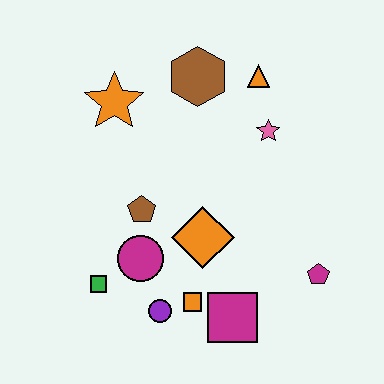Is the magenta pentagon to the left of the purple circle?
No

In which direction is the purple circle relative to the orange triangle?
The purple circle is below the orange triangle.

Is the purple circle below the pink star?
Yes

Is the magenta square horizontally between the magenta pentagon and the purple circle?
Yes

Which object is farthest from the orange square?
The orange triangle is farthest from the orange square.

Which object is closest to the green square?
The magenta circle is closest to the green square.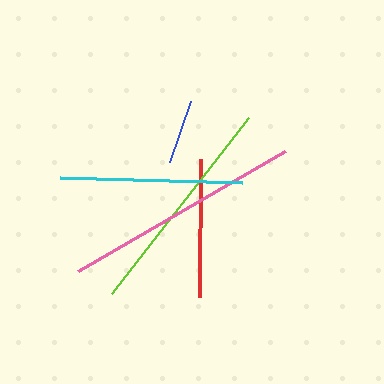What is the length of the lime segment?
The lime segment is approximately 223 pixels long.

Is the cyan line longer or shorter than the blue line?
The cyan line is longer than the blue line.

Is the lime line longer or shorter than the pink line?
The pink line is longer than the lime line.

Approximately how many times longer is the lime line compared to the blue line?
The lime line is approximately 3.5 times the length of the blue line.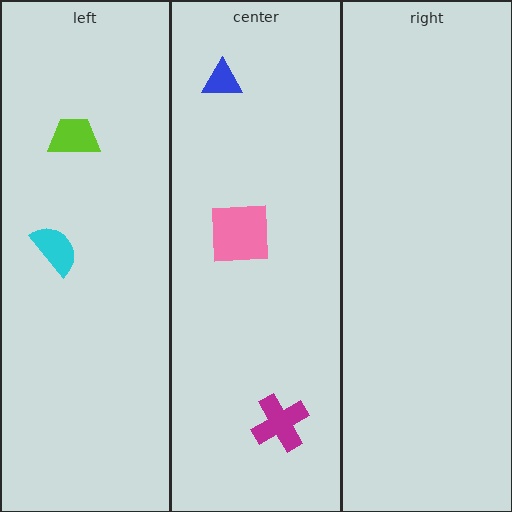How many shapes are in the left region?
2.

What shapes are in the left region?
The cyan semicircle, the lime trapezoid.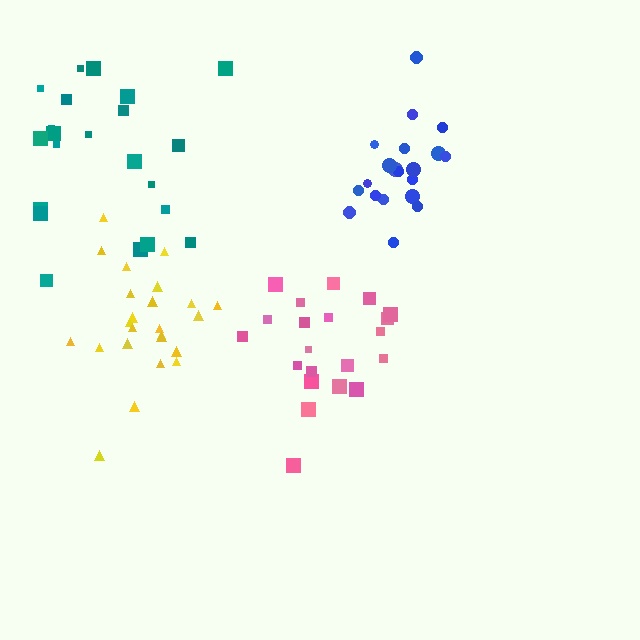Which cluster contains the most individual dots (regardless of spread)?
Yellow (24).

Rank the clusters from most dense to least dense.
blue, yellow, pink, teal.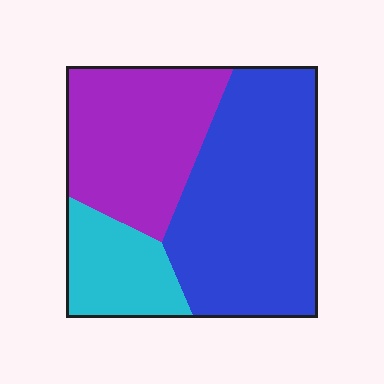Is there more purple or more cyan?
Purple.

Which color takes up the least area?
Cyan, at roughly 15%.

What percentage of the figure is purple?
Purple takes up between a sixth and a third of the figure.